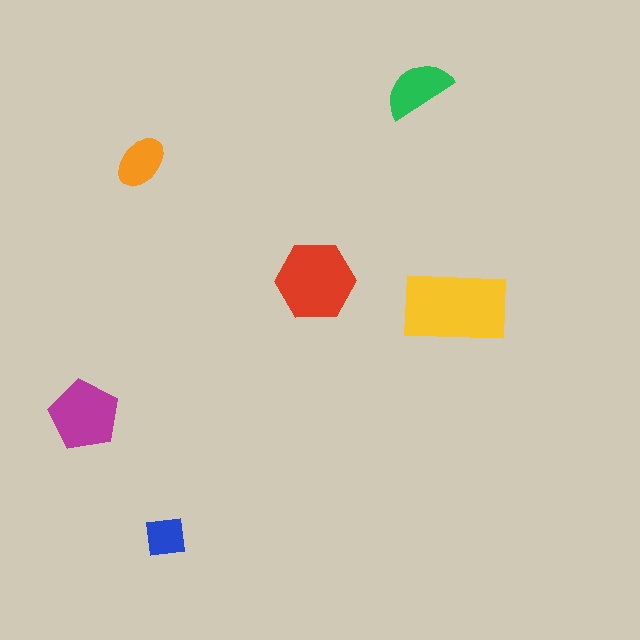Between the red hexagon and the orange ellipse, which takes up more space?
The red hexagon.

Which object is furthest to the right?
The yellow rectangle is rightmost.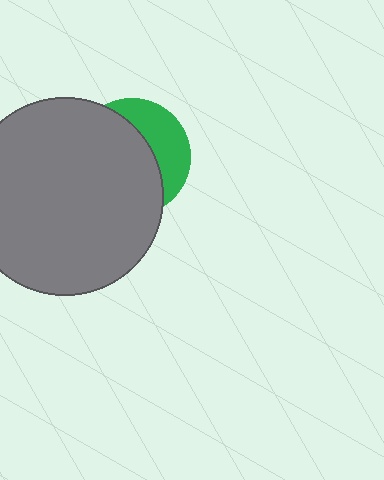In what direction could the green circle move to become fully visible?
The green circle could move right. That would shift it out from behind the gray circle entirely.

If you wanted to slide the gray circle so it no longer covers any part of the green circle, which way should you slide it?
Slide it left — that is the most direct way to separate the two shapes.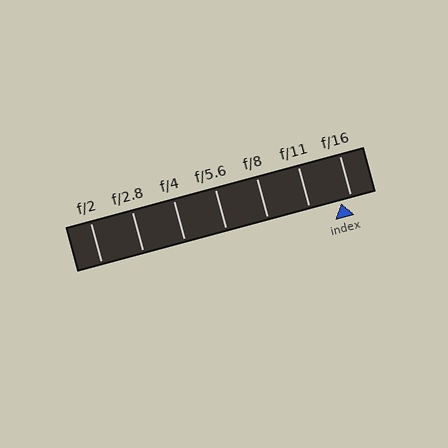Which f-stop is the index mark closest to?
The index mark is closest to f/16.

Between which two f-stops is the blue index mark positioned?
The index mark is between f/11 and f/16.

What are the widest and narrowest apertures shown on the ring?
The widest aperture shown is f/2 and the narrowest is f/16.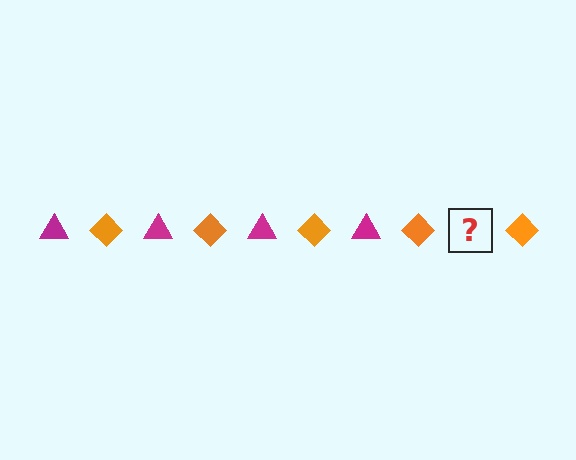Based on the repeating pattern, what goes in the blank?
The blank should be a magenta triangle.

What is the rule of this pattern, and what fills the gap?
The rule is that the pattern alternates between magenta triangle and orange diamond. The gap should be filled with a magenta triangle.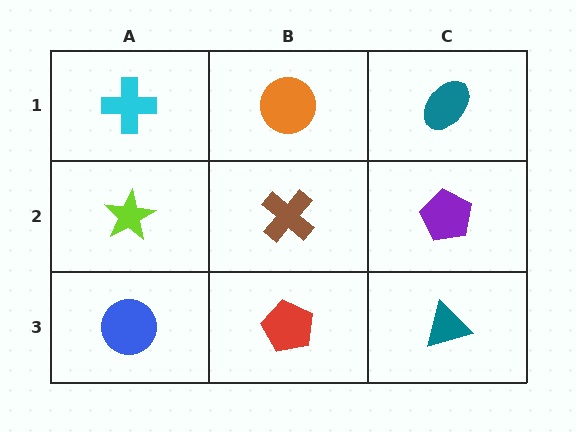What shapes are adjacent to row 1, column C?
A purple pentagon (row 2, column C), an orange circle (row 1, column B).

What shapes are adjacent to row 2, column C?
A teal ellipse (row 1, column C), a teal triangle (row 3, column C), a brown cross (row 2, column B).